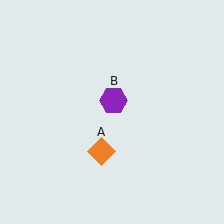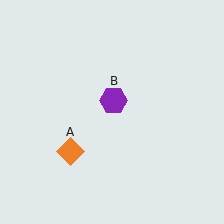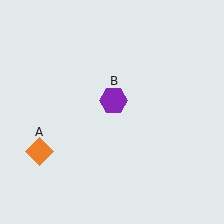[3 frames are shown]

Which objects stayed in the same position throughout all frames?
Purple hexagon (object B) remained stationary.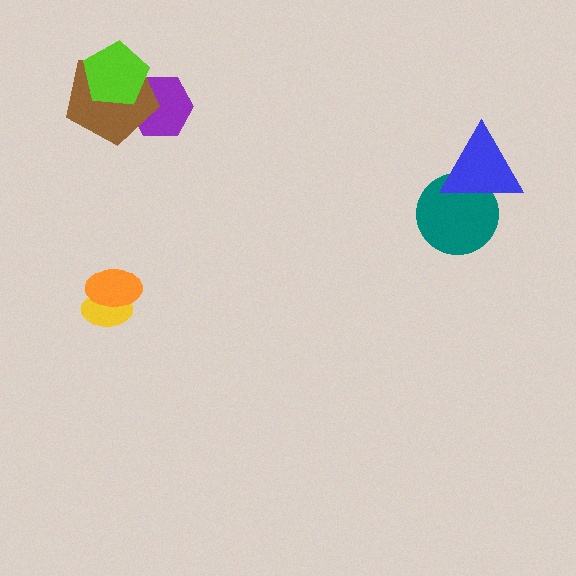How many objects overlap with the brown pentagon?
2 objects overlap with the brown pentagon.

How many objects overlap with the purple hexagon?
2 objects overlap with the purple hexagon.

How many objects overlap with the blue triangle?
1 object overlaps with the blue triangle.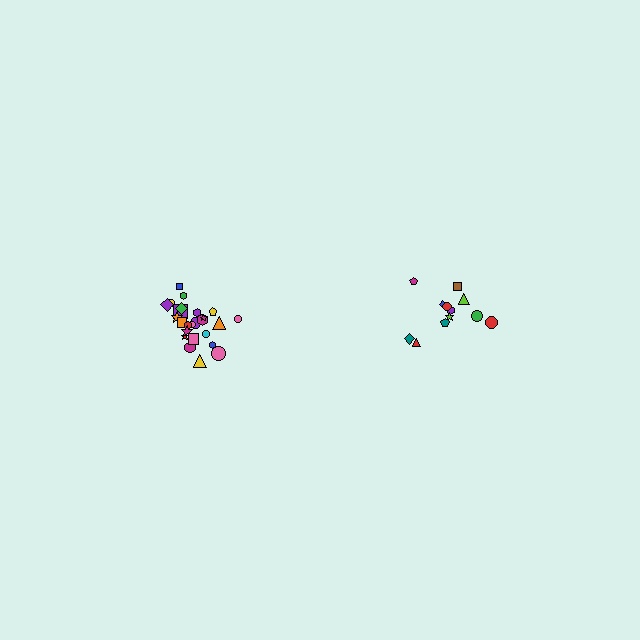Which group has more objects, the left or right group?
The left group.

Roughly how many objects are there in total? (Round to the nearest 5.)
Roughly 35 objects in total.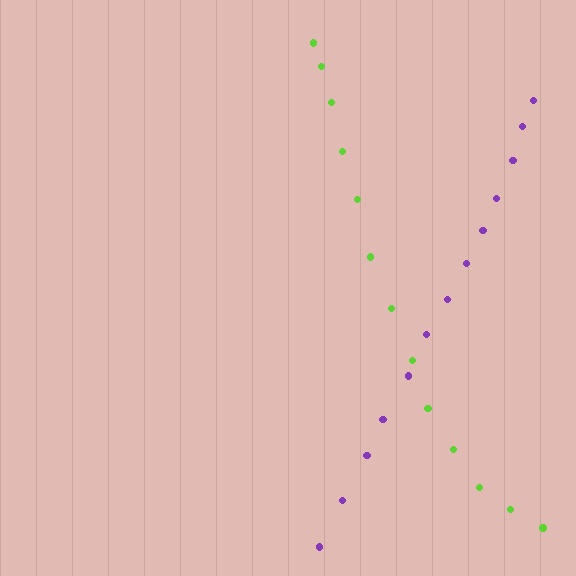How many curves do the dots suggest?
There are 2 distinct paths.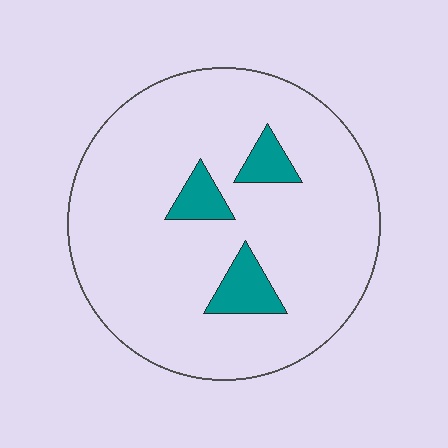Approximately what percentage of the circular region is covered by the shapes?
Approximately 10%.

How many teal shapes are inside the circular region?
3.